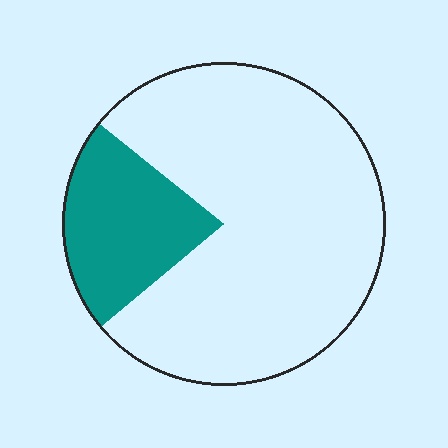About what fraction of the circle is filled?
About one fifth (1/5).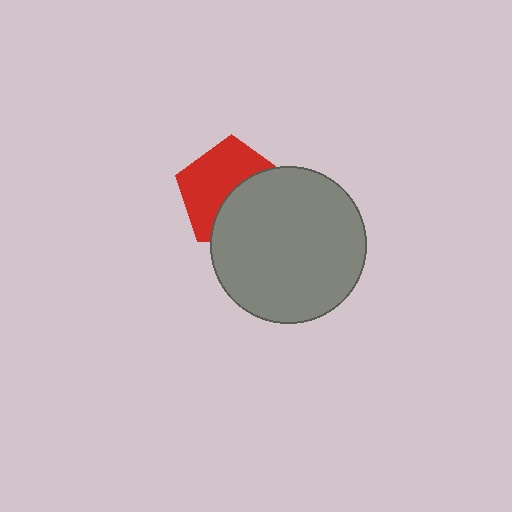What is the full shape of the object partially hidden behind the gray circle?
The partially hidden object is a red pentagon.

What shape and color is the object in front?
The object in front is a gray circle.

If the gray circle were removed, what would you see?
You would see the complete red pentagon.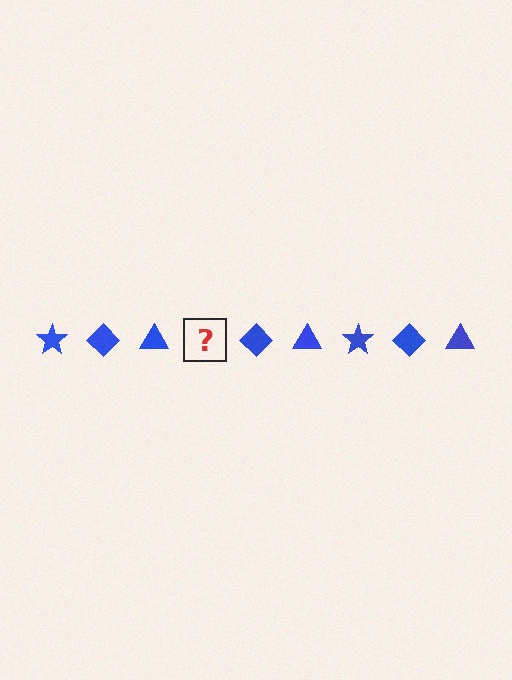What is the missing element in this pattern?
The missing element is a blue star.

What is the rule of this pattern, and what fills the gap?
The rule is that the pattern cycles through star, diamond, triangle shapes in blue. The gap should be filled with a blue star.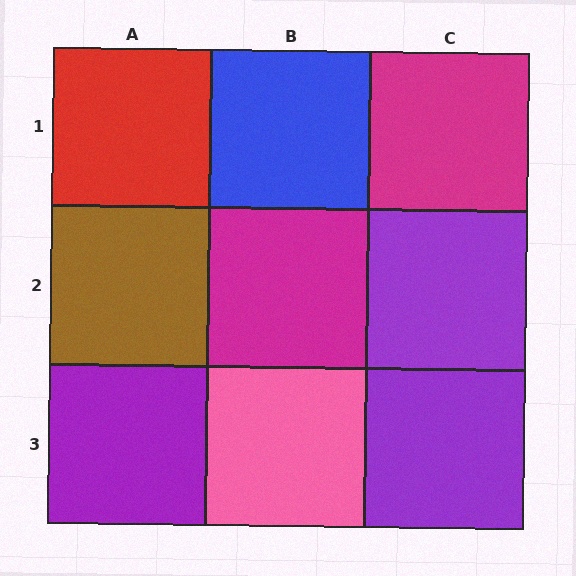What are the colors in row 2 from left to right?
Brown, magenta, purple.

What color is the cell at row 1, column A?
Red.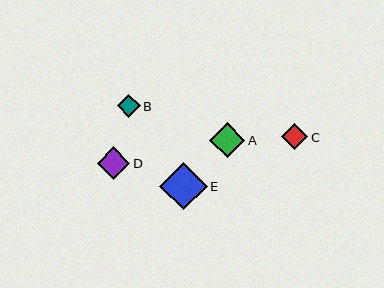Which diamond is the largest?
Diamond E is the largest with a size of approximately 47 pixels.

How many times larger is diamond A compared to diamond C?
Diamond A is approximately 1.3 times the size of diamond C.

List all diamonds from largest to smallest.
From largest to smallest: E, A, D, C, B.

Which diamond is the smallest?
Diamond B is the smallest with a size of approximately 23 pixels.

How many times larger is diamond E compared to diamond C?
Diamond E is approximately 1.8 times the size of diamond C.